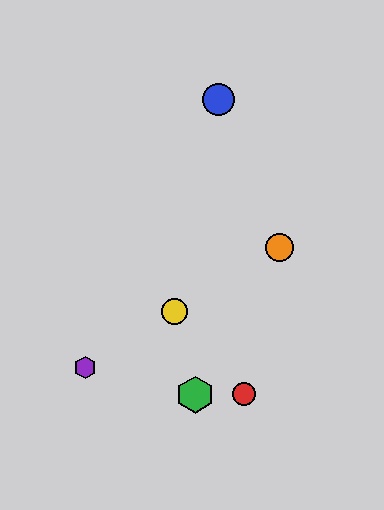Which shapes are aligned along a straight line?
The yellow circle, the purple hexagon, the orange circle are aligned along a straight line.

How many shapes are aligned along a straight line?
3 shapes (the yellow circle, the purple hexagon, the orange circle) are aligned along a straight line.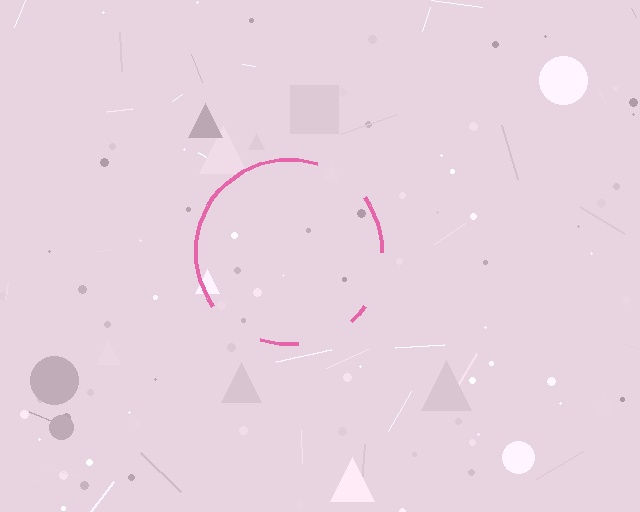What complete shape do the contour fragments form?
The contour fragments form a circle.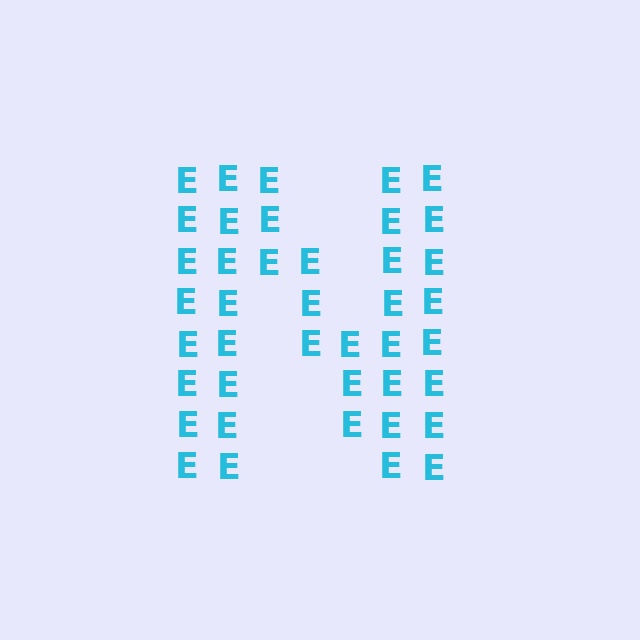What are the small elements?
The small elements are letter E's.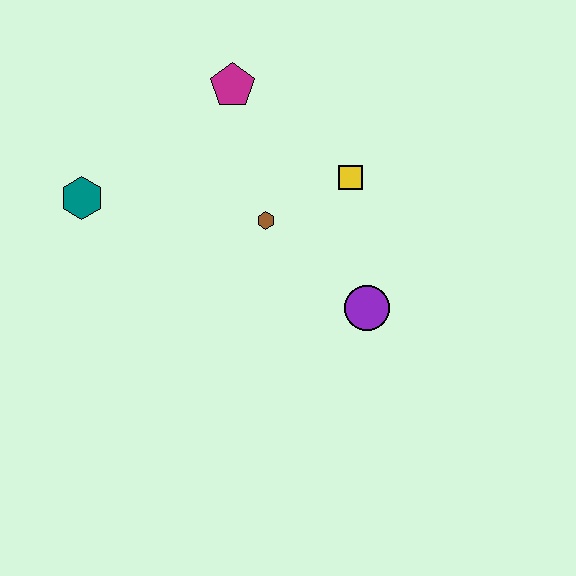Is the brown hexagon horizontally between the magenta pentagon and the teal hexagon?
No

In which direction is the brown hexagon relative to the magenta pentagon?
The brown hexagon is below the magenta pentagon.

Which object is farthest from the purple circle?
The teal hexagon is farthest from the purple circle.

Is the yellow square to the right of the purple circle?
No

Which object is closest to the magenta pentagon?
The brown hexagon is closest to the magenta pentagon.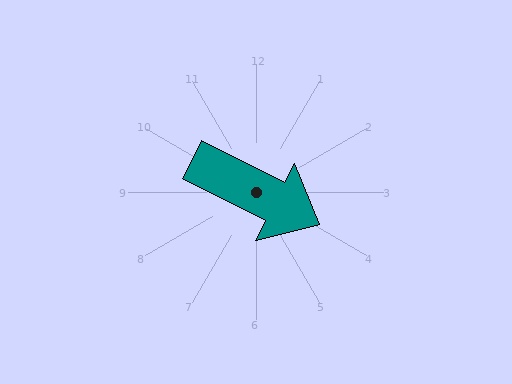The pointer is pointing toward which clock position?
Roughly 4 o'clock.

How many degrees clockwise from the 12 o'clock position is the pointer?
Approximately 117 degrees.